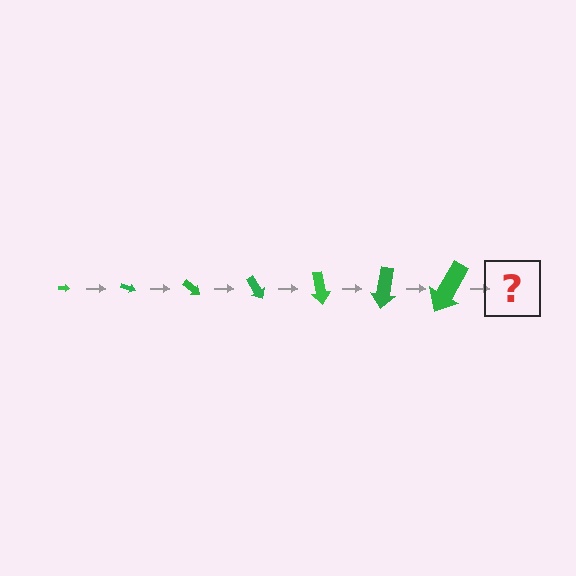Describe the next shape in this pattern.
It should be an arrow, larger than the previous one and rotated 140 degrees from the start.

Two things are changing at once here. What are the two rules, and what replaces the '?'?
The two rules are that the arrow grows larger each step and it rotates 20 degrees each step. The '?' should be an arrow, larger than the previous one and rotated 140 degrees from the start.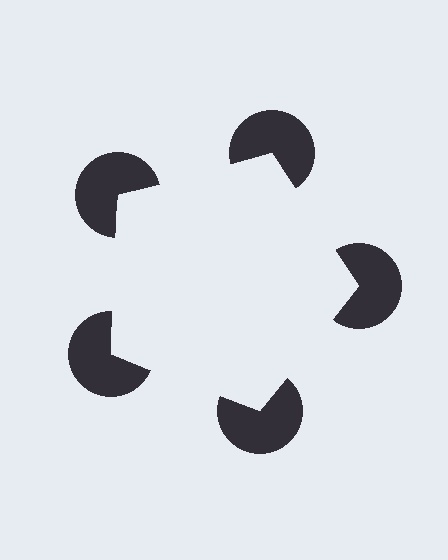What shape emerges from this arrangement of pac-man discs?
An illusory pentagon — its edges are inferred from the aligned wedge cuts in the pac-man discs, not physically drawn.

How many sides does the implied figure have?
5 sides.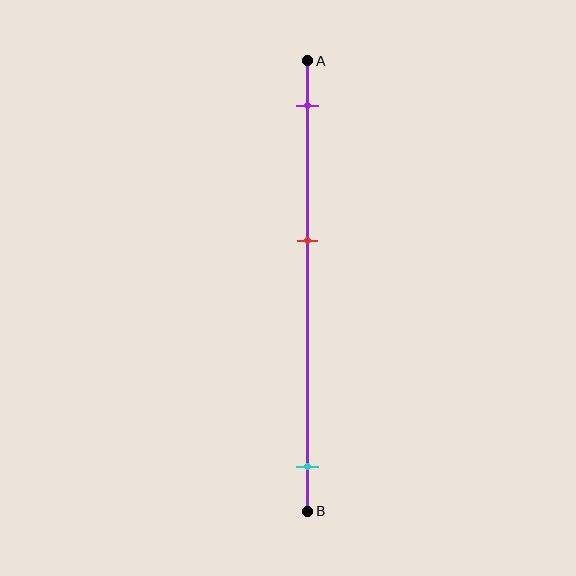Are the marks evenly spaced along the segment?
No, the marks are not evenly spaced.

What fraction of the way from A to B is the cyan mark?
The cyan mark is approximately 90% (0.9) of the way from A to B.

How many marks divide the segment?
There are 3 marks dividing the segment.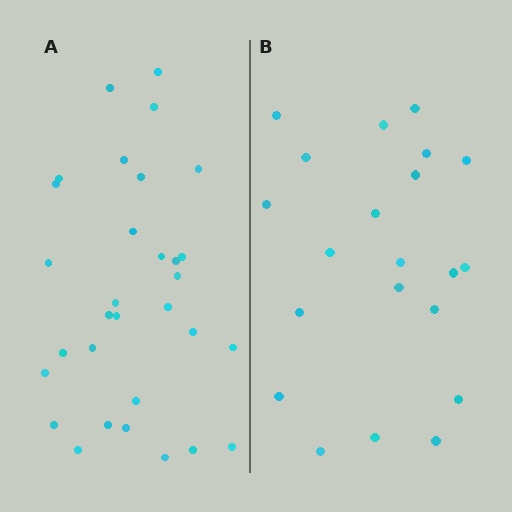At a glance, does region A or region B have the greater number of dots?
Region A (the left region) has more dots.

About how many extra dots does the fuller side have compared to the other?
Region A has roughly 10 or so more dots than region B.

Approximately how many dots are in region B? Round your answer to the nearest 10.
About 20 dots. (The exact count is 21, which rounds to 20.)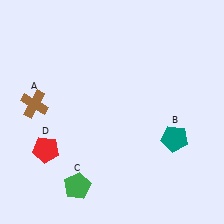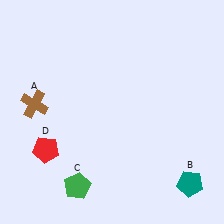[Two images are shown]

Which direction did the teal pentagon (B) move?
The teal pentagon (B) moved down.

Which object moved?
The teal pentagon (B) moved down.